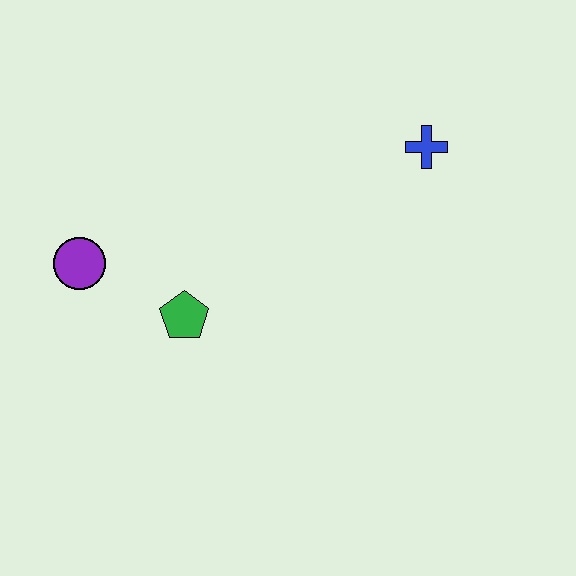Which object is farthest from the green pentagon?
The blue cross is farthest from the green pentagon.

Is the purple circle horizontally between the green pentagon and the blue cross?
No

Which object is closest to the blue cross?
The green pentagon is closest to the blue cross.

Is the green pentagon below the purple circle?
Yes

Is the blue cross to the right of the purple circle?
Yes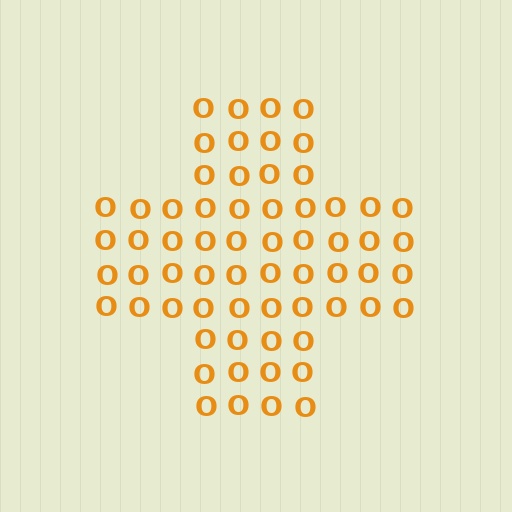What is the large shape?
The large shape is a cross.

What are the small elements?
The small elements are letter O's.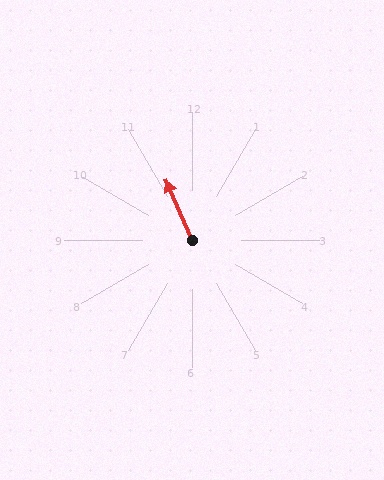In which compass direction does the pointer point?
Northwest.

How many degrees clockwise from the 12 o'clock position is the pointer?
Approximately 336 degrees.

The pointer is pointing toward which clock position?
Roughly 11 o'clock.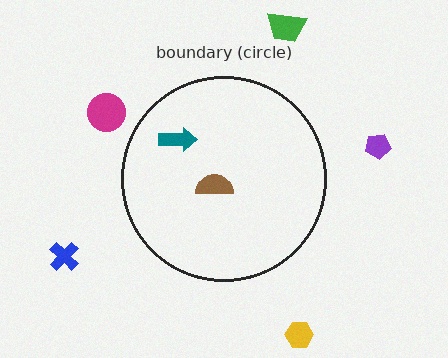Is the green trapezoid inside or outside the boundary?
Outside.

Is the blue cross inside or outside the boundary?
Outside.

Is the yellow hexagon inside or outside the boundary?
Outside.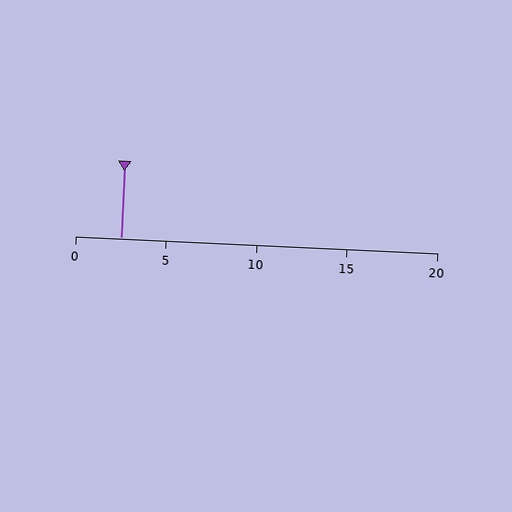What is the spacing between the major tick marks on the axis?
The major ticks are spaced 5 apart.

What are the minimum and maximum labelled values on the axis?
The axis runs from 0 to 20.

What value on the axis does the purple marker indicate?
The marker indicates approximately 2.5.